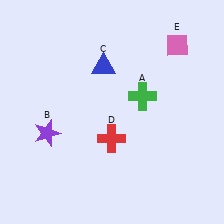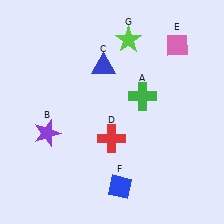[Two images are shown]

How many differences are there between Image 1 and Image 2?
There are 2 differences between the two images.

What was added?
A blue diamond (F), a lime star (G) were added in Image 2.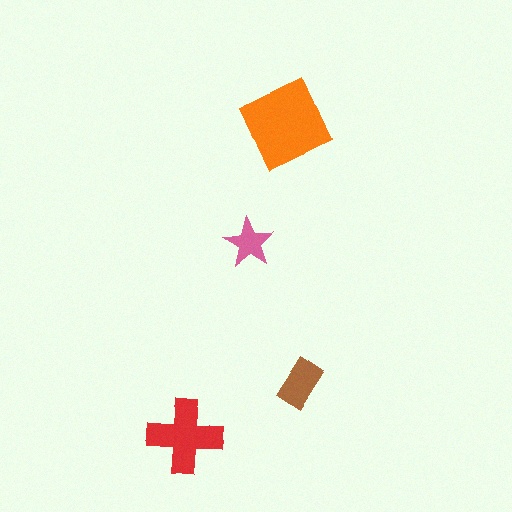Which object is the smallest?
The pink star.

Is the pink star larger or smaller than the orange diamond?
Smaller.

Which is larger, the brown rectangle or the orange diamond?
The orange diamond.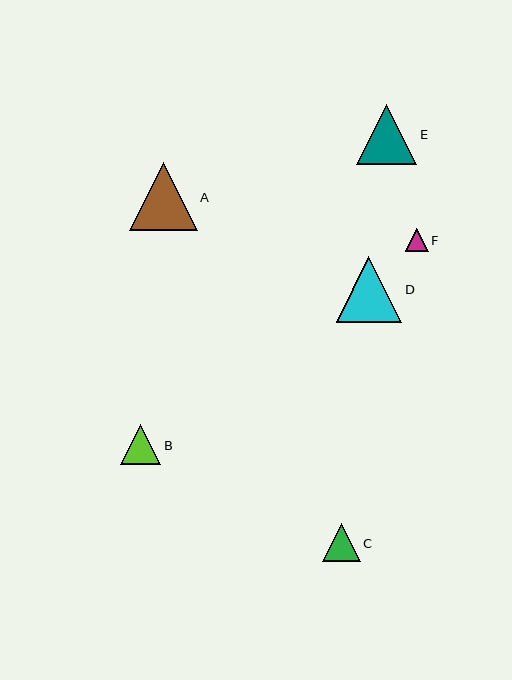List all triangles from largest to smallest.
From largest to smallest: A, D, E, B, C, F.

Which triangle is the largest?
Triangle A is the largest with a size of approximately 68 pixels.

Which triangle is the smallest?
Triangle F is the smallest with a size of approximately 23 pixels.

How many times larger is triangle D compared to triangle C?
Triangle D is approximately 1.7 times the size of triangle C.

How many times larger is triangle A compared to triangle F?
Triangle A is approximately 2.9 times the size of triangle F.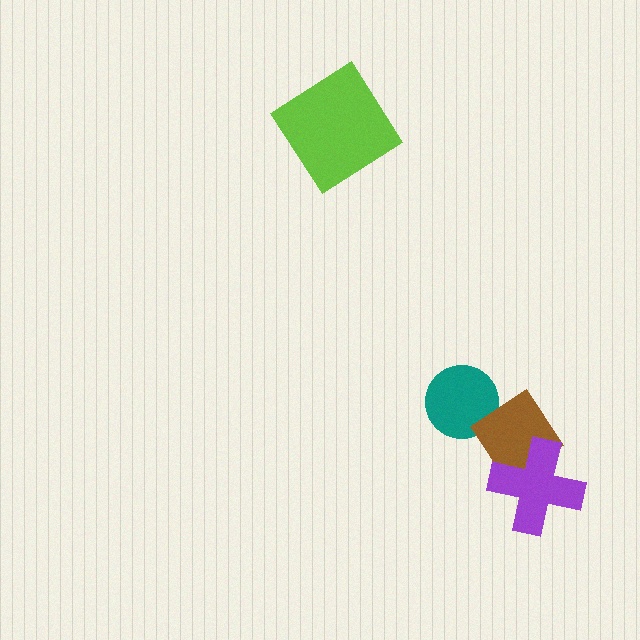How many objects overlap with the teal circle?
1 object overlaps with the teal circle.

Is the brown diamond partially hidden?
Yes, it is partially covered by another shape.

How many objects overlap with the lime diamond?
0 objects overlap with the lime diamond.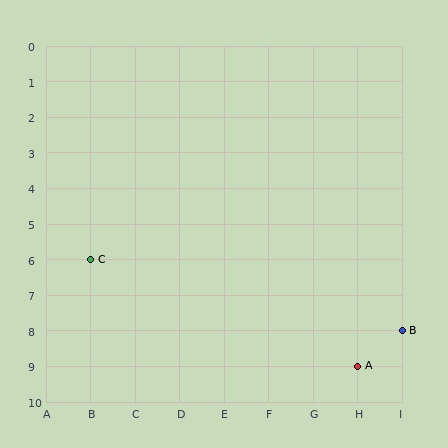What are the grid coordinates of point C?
Point C is at grid coordinates (B, 6).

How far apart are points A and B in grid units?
Points A and B are 1 column and 1 row apart (about 1.4 grid units diagonally).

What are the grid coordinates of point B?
Point B is at grid coordinates (I, 8).